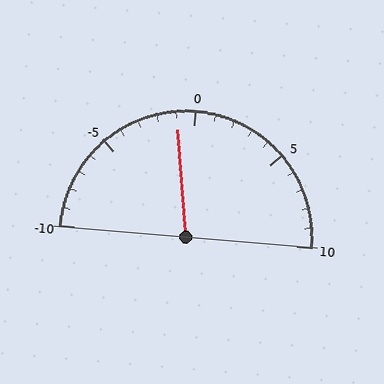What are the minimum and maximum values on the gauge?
The gauge ranges from -10 to 10.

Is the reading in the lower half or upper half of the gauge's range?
The reading is in the lower half of the range (-10 to 10).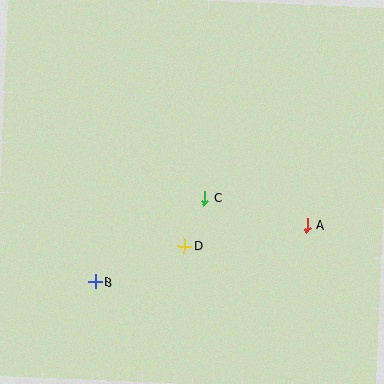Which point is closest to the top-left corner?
Point C is closest to the top-left corner.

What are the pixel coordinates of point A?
Point A is at (307, 225).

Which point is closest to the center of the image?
Point C at (204, 198) is closest to the center.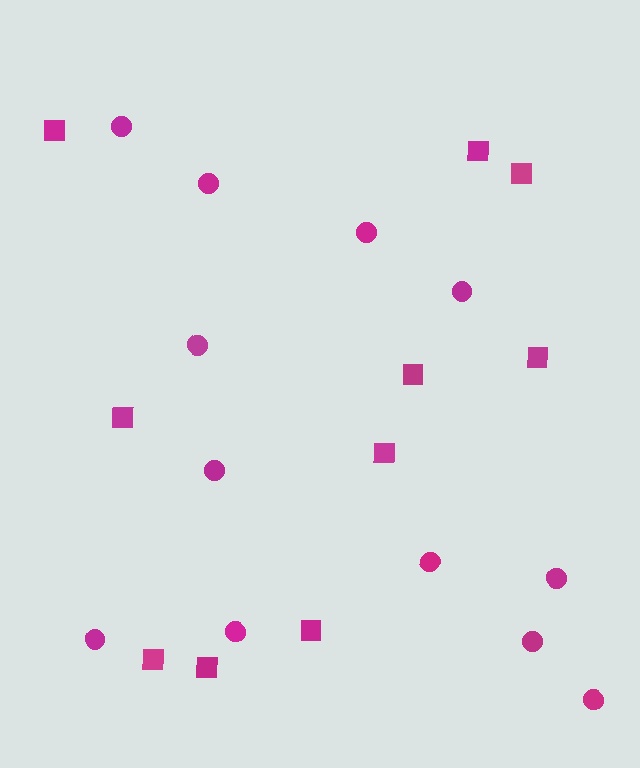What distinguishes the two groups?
There are 2 groups: one group of squares (10) and one group of circles (12).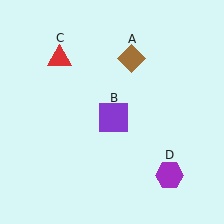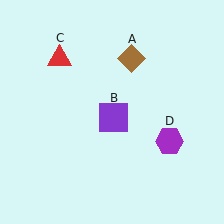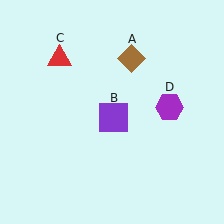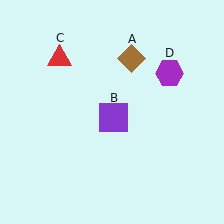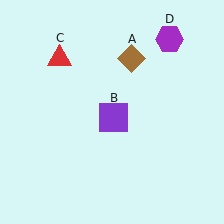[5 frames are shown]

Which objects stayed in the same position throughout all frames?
Brown diamond (object A) and purple square (object B) and red triangle (object C) remained stationary.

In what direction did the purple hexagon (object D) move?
The purple hexagon (object D) moved up.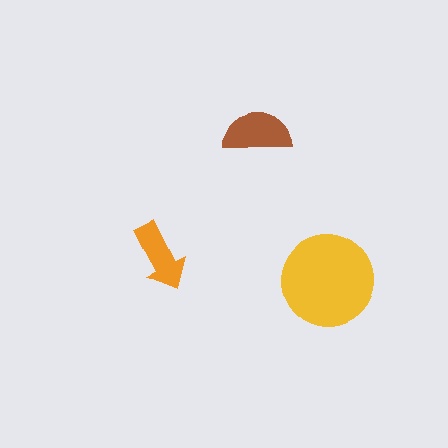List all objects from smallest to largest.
The orange arrow, the brown semicircle, the yellow circle.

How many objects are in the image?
There are 3 objects in the image.